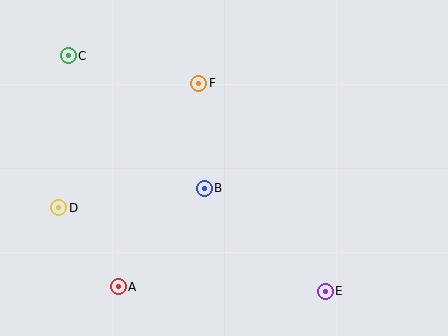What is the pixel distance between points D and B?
The distance between D and B is 146 pixels.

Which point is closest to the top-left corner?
Point C is closest to the top-left corner.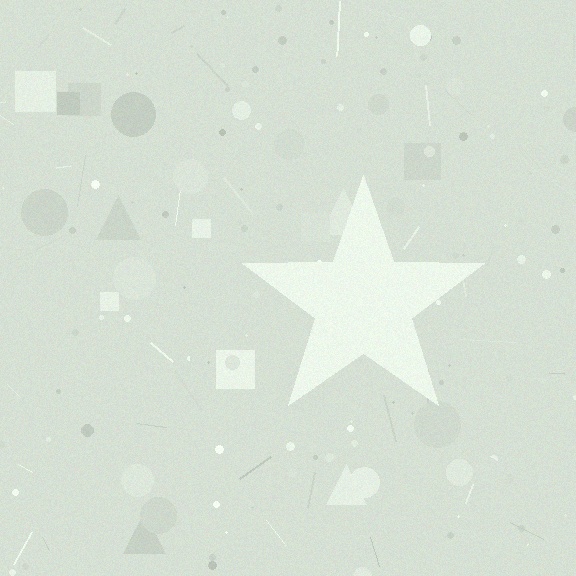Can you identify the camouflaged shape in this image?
The camouflaged shape is a star.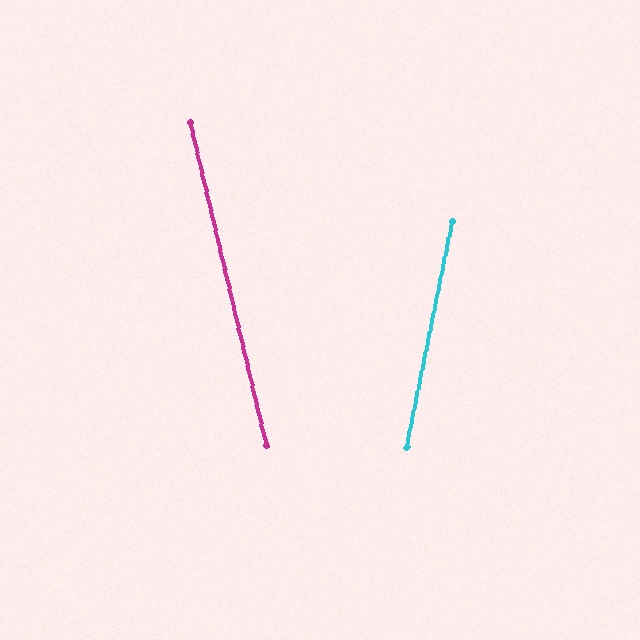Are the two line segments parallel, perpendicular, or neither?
Neither parallel nor perpendicular — they differ by about 25°.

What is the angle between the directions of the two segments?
Approximately 25 degrees.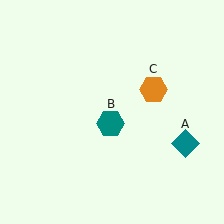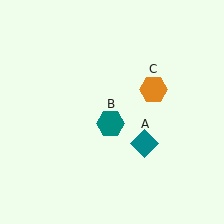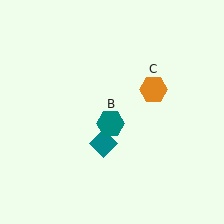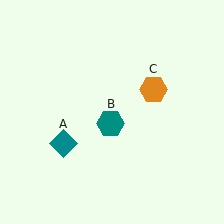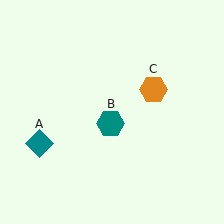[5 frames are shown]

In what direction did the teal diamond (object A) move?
The teal diamond (object A) moved left.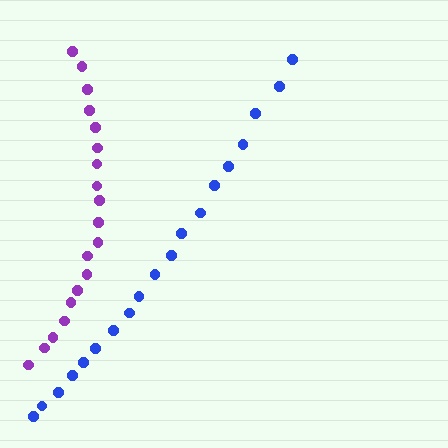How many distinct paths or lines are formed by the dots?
There are 2 distinct paths.